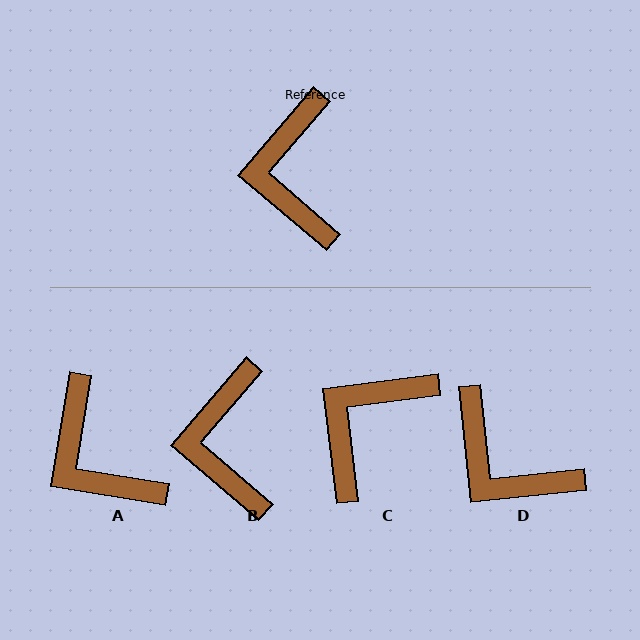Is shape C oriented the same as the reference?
No, it is off by about 43 degrees.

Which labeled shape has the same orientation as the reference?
B.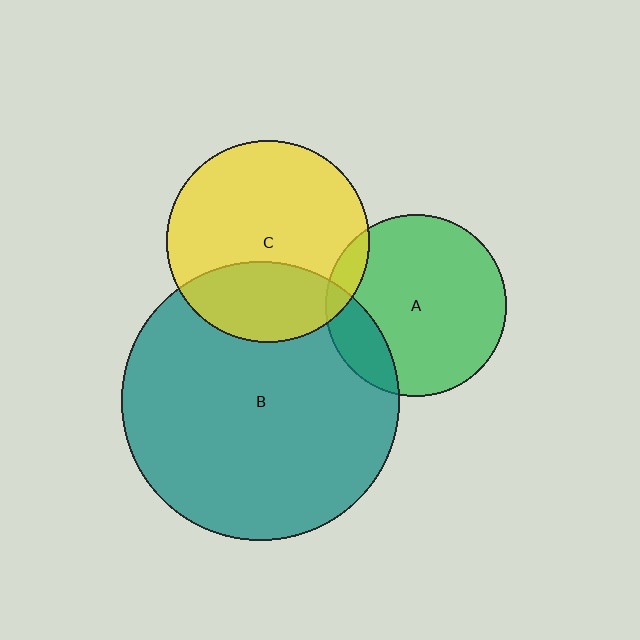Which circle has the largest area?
Circle B (teal).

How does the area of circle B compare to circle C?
Approximately 1.9 times.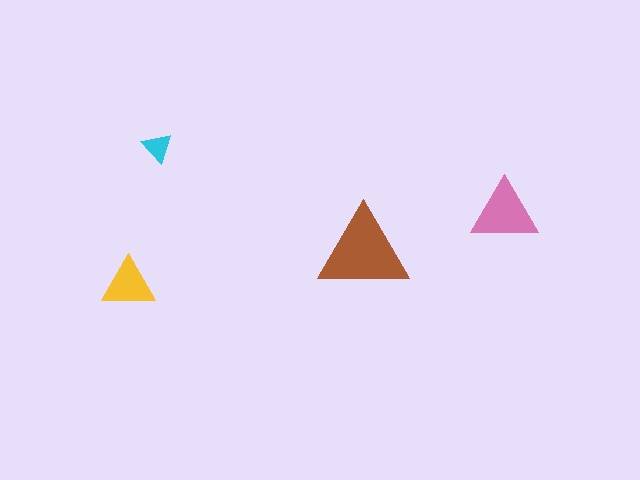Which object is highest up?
The cyan triangle is topmost.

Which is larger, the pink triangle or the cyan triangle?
The pink one.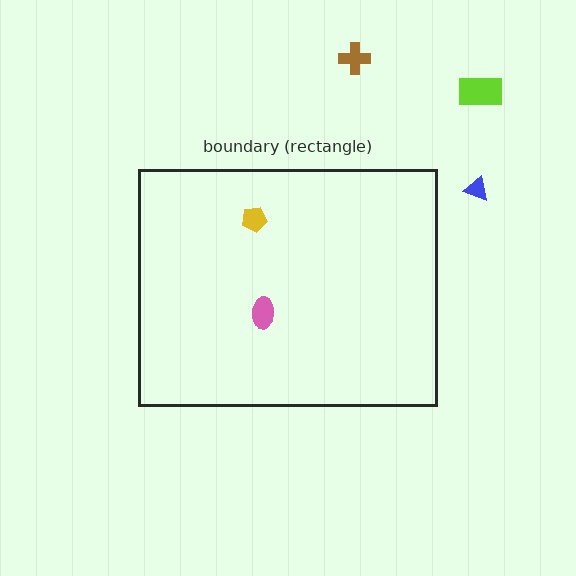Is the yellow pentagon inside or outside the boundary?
Inside.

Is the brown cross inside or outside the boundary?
Outside.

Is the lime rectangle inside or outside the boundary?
Outside.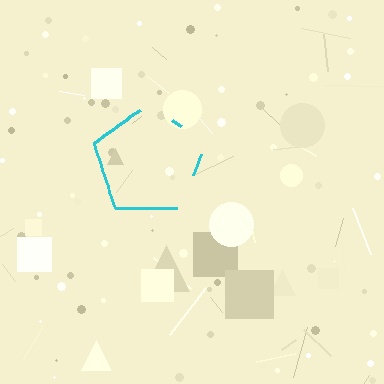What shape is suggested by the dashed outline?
The dashed outline suggests a pentagon.